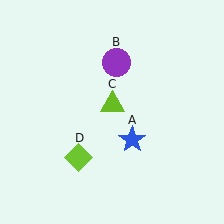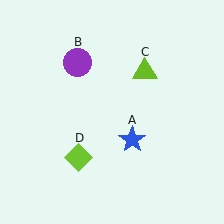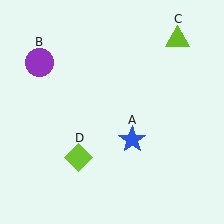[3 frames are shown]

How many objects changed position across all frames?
2 objects changed position: purple circle (object B), lime triangle (object C).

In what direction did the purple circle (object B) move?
The purple circle (object B) moved left.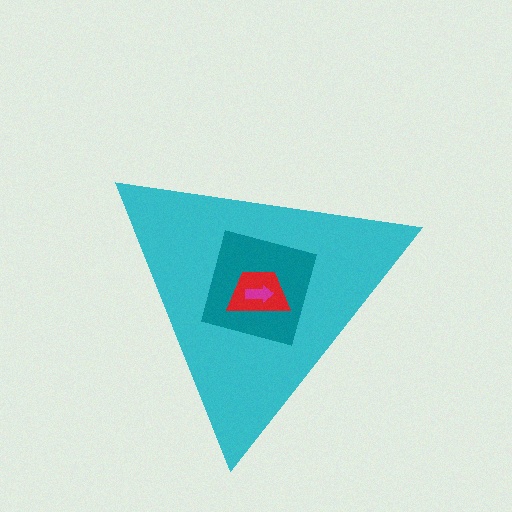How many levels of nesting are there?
4.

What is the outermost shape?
The cyan triangle.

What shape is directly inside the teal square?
The red trapezoid.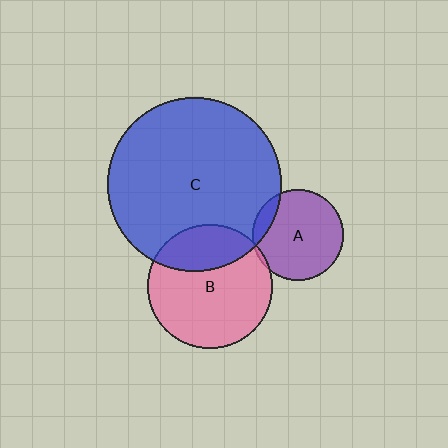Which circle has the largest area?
Circle C (blue).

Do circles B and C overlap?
Yes.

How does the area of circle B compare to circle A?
Approximately 1.9 times.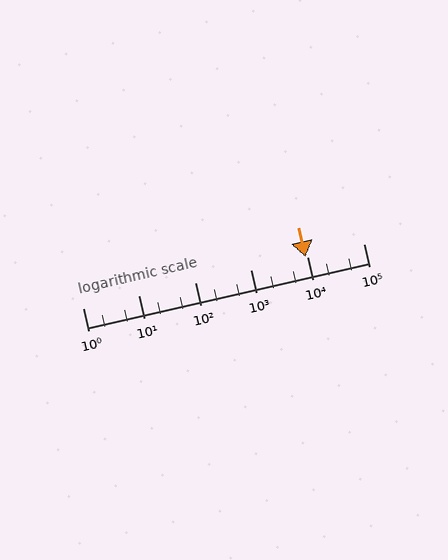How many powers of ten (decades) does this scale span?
The scale spans 5 decades, from 1 to 100000.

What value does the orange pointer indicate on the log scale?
The pointer indicates approximately 9300.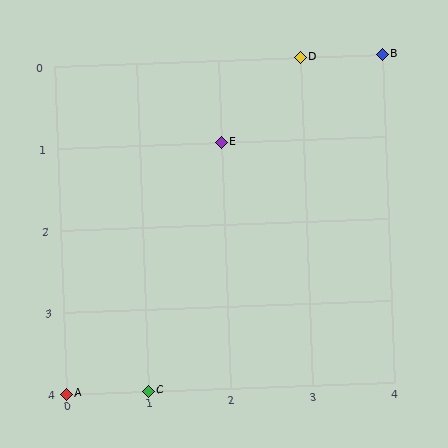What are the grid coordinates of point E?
Point E is at grid coordinates (2, 1).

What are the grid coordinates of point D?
Point D is at grid coordinates (3, 0).